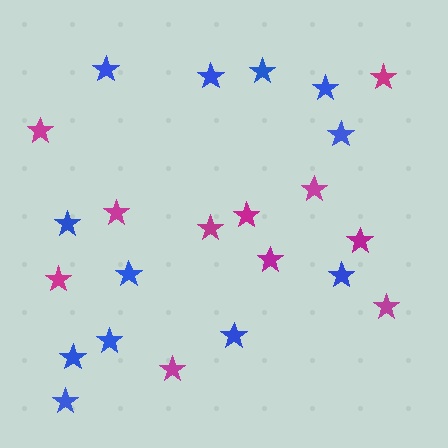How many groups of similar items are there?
There are 2 groups: one group of blue stars (12) and one group of magenta stars (11).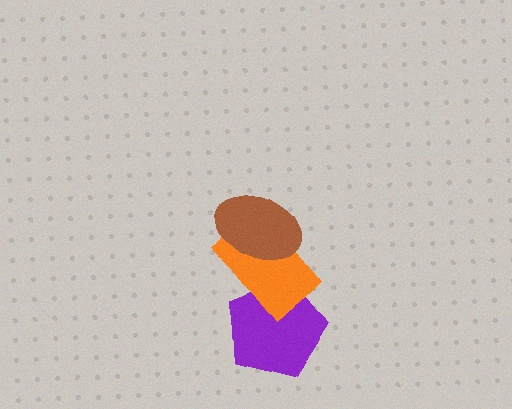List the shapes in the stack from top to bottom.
From top to bottom: the brown ellipse, the orange rectangle, the purple pentagon.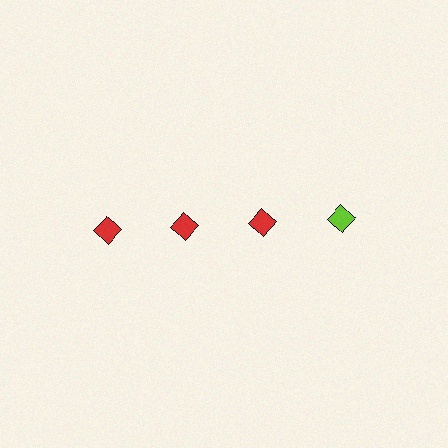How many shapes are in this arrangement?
There are 4 shapes arranged in a grid pattern.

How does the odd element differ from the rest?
It has a different color: lime instead of red.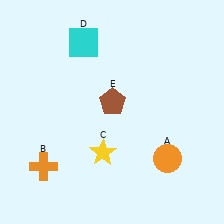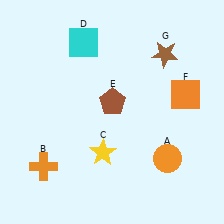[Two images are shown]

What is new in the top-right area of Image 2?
A brown star (G) was added in the top-right area of Image 2.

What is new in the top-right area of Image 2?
An orange square (F) was added in the top-right area of Image 2.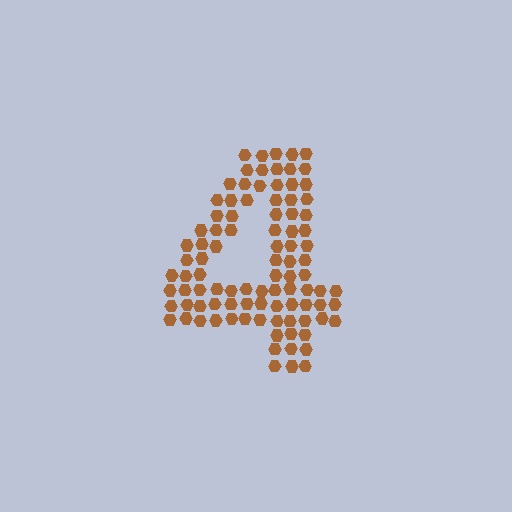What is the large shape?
The large shape is the digit 4.